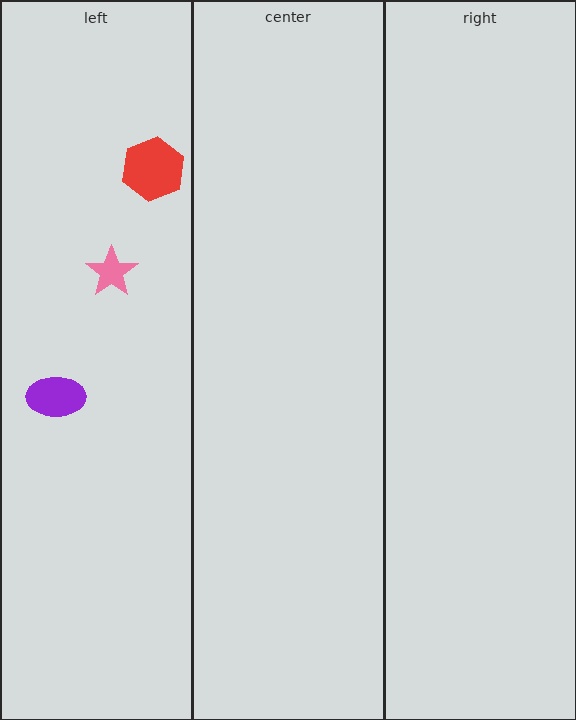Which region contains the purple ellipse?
The left region.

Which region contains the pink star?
The left region.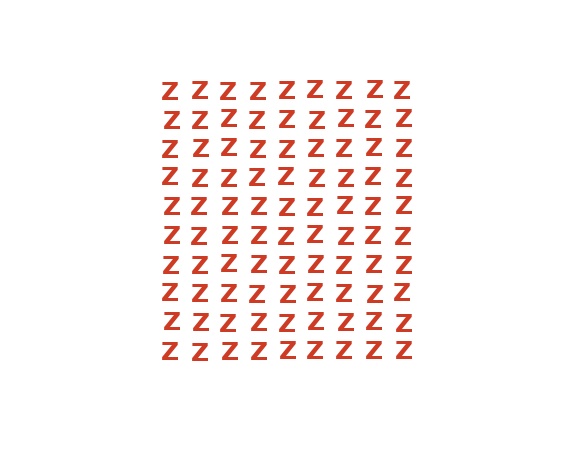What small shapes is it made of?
It is made of small letter Z's.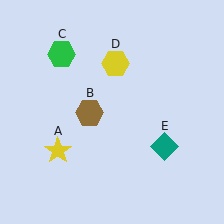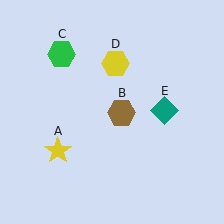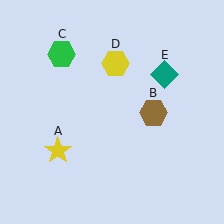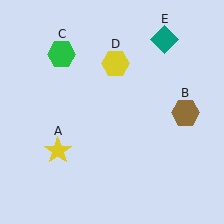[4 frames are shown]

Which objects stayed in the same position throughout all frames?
Yellow star (object A) and green hexagon (object C) and yellow hexagon (object D) remained stationary.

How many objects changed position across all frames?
2 objects changed position: brown hexagon (object B), teal diamond (object E).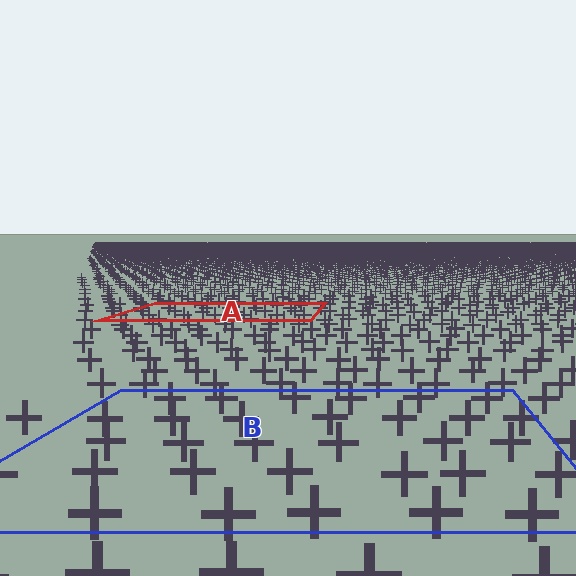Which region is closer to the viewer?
Region B is closer. The texture elements there are larger and more spread out.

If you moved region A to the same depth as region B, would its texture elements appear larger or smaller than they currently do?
They would appear larger. At a closer depth, the same texture elements are projected at a bigger on-screen size.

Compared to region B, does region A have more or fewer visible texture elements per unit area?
Region A has more texture elements per unit area — they are packed more densely because it is farther away.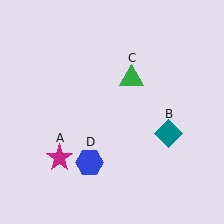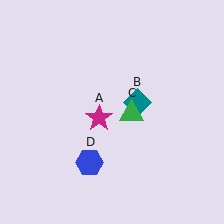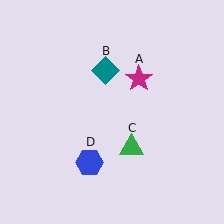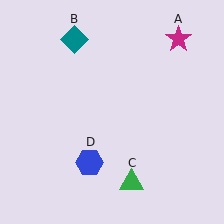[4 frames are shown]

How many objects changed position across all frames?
3 objects changed position: magenta star (object A), teal diamond (object B), green triangle (object C).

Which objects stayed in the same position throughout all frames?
Blue hexagon (object D) remained stationary.